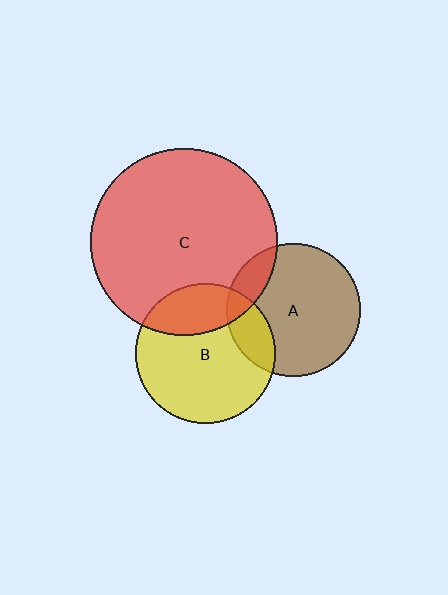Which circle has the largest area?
Circle C (red).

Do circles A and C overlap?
Yes.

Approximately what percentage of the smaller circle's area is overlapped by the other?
Approximately 15%.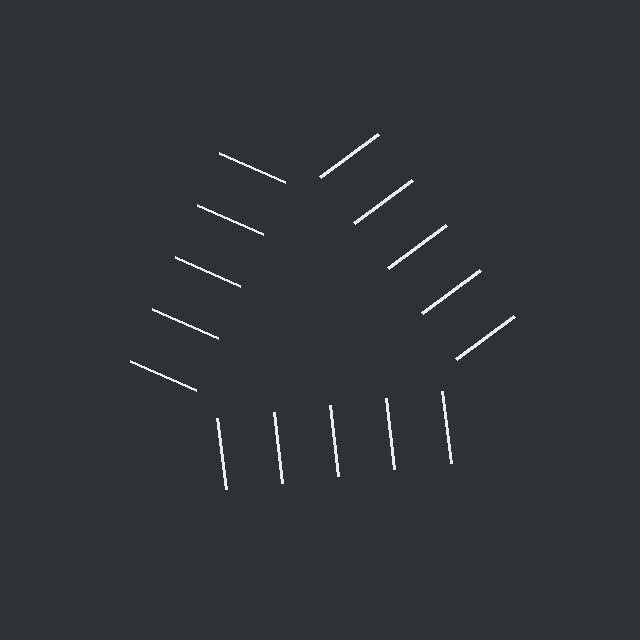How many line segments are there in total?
15 — 5 along each of the 3 edges.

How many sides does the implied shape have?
3 sides — the line-ends trace a triangle.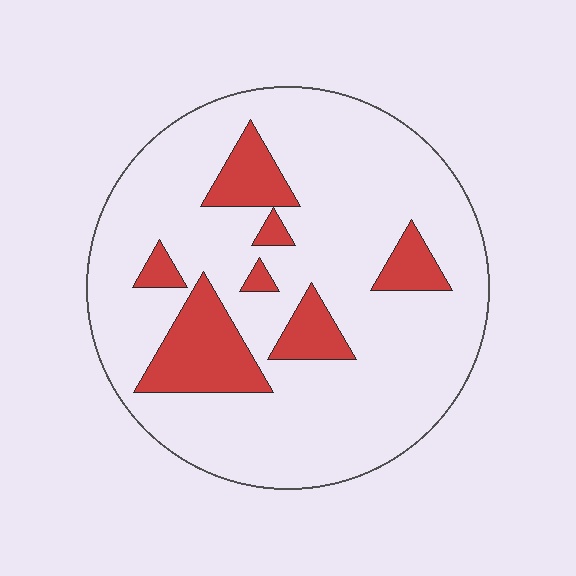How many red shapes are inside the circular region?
7.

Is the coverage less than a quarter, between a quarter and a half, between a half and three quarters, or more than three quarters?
Less than a quarter.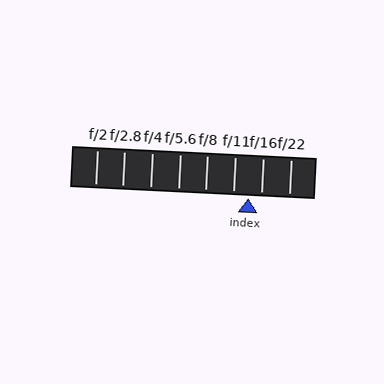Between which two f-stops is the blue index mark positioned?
The index mark is between f/11 and f/16.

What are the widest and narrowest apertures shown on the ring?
The widest aperture shown is f/2 and the narrowest is f/22.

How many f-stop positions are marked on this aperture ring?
There are 8 f-stop positions marked.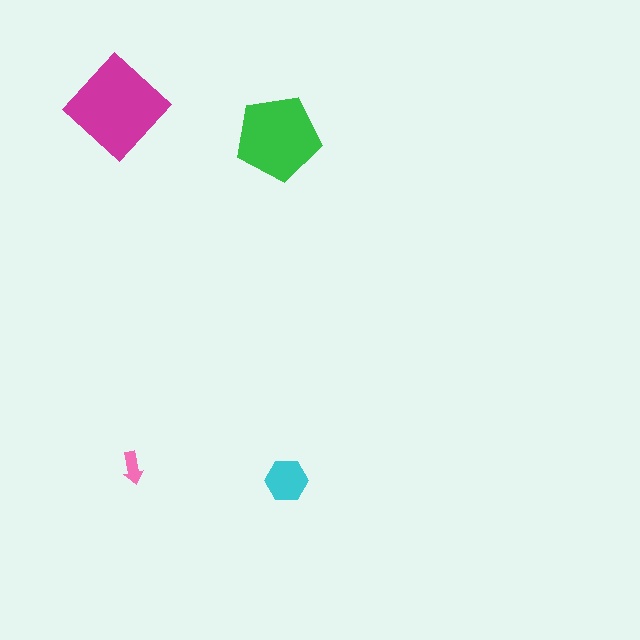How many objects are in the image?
There are 4 objects in the image.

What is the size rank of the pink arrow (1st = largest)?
4th.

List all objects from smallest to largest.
The pink arrow, the cyan hexagon, the green pentagon, the magenta diamond.